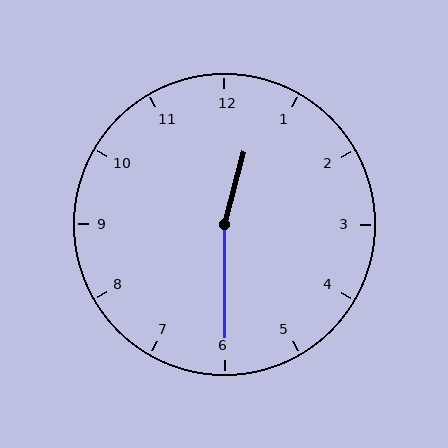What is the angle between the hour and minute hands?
Approximately 165 degrees.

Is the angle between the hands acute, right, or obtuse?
It is obtuse.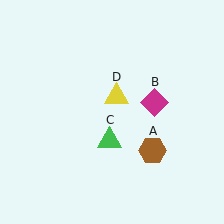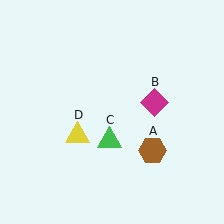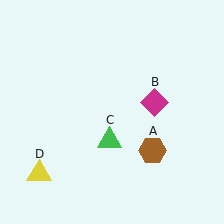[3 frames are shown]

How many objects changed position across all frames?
1 object changed position: yellow triangle (object D).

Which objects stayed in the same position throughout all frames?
Brown hexagon (object A) and magenta diamond (object B) and green triangle (object C) remained stationary.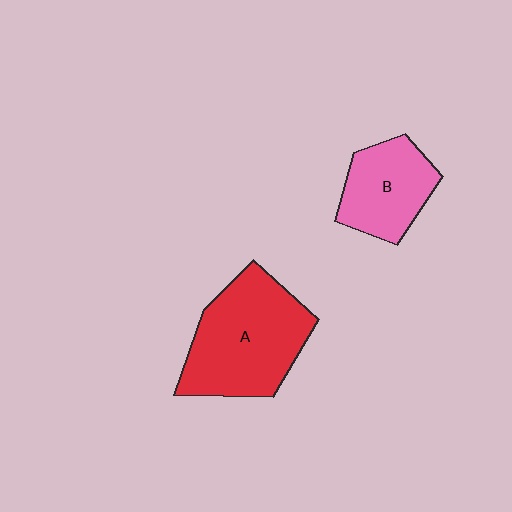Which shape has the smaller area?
Shape B (pink).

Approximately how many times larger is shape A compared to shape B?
Approximately 1.6 times.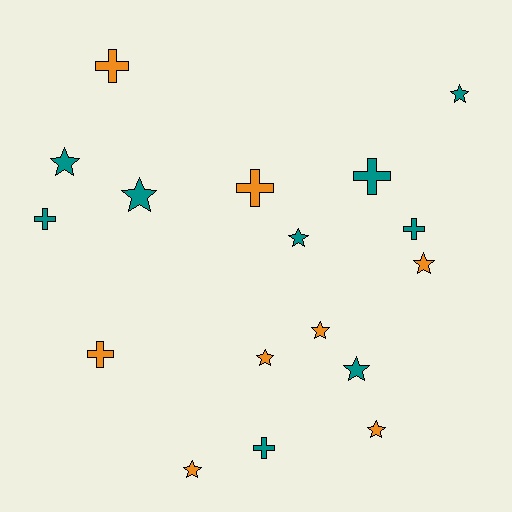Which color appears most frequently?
Teal, with 9 objects.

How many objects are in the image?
There are 17 objects.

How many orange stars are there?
There are 5 orange stars.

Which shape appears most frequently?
Star, with 10 objects.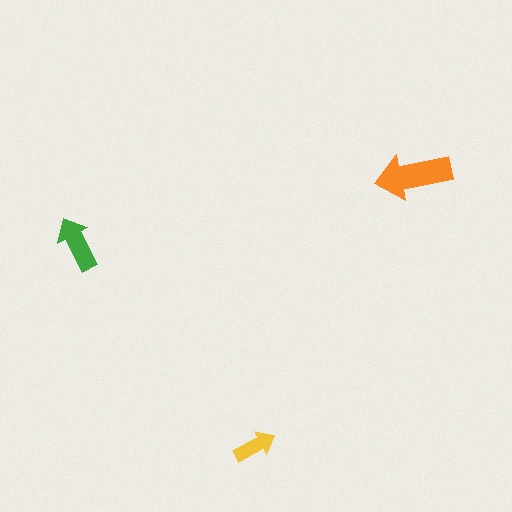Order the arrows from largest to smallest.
the orange one, the green one, the yellow one.